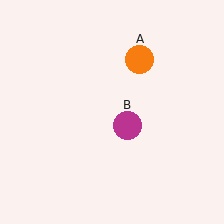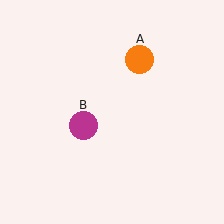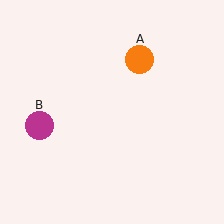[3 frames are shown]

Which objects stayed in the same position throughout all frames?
Orange circle (object A) remained stationary.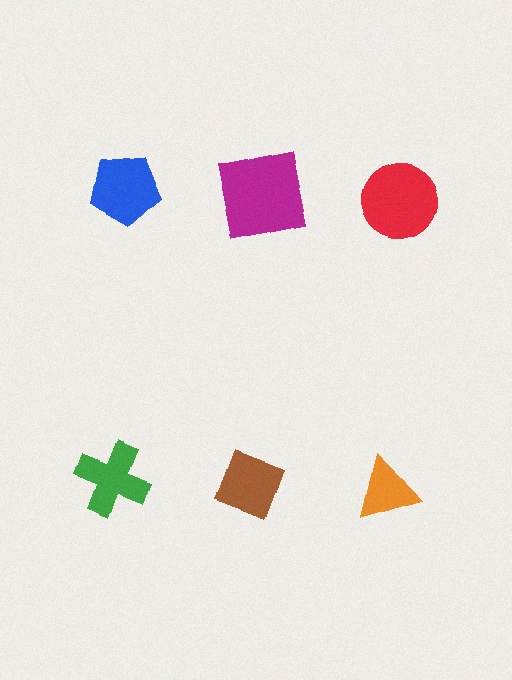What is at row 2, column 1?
A green cross.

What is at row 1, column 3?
A red circle.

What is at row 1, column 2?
A magenta square.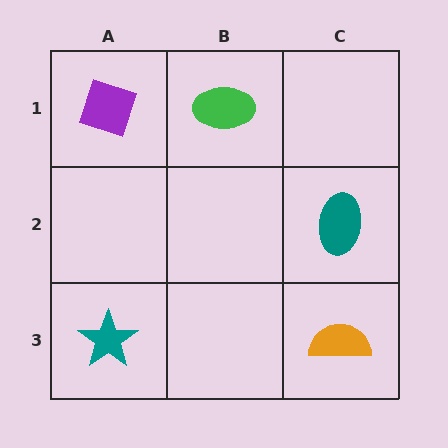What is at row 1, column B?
A green ellipse.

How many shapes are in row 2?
1 shape.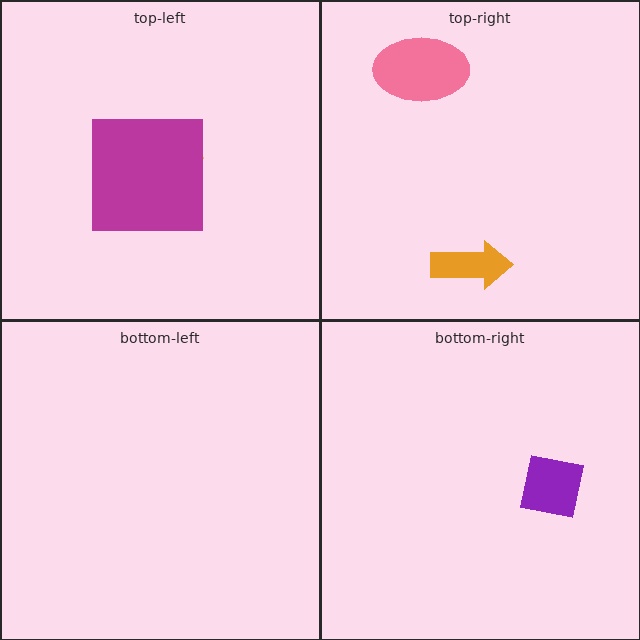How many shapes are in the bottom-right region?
1.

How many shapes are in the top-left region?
2.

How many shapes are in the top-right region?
2.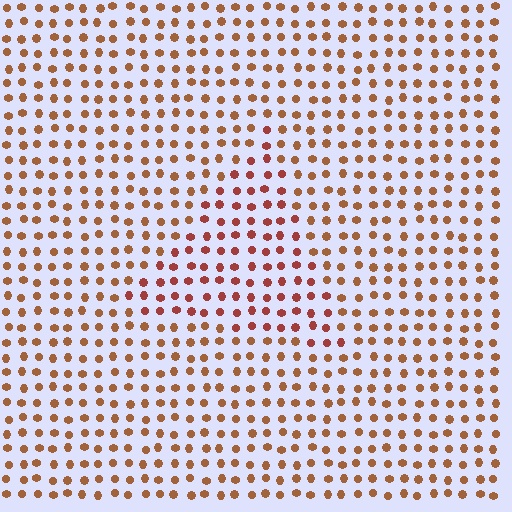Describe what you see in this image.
The image is filled with small brown elements in a uniform arrangement. A triangle-shaped region is visible where the elements are tinted to a slightly different hue, forming a subtle color boundary.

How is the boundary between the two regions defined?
The boundary is defined purely by a slight shift in hue (about 23 degrees). Spacing, size, and orientation are identical on both sides.